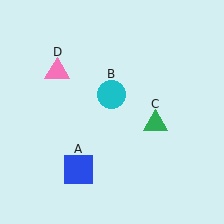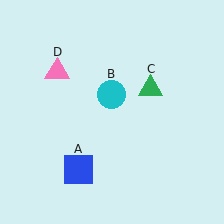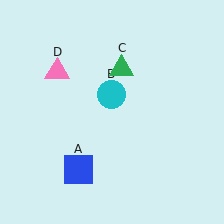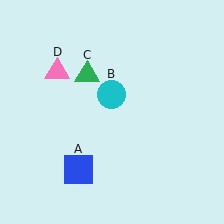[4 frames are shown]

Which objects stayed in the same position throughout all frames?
Blue square (object A) and cyan circle (object B) and pink triangle (object D) remained stationary.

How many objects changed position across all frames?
1 object changed position: green triangle (object C).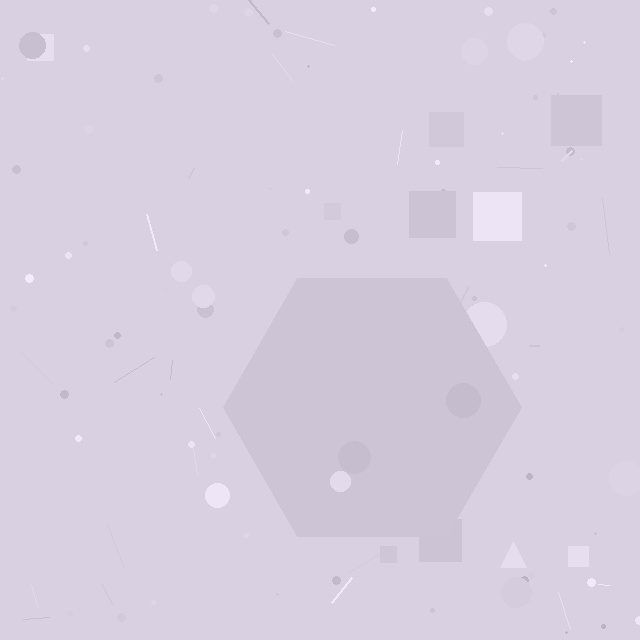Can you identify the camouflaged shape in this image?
The camouflaged shape is a hexagon.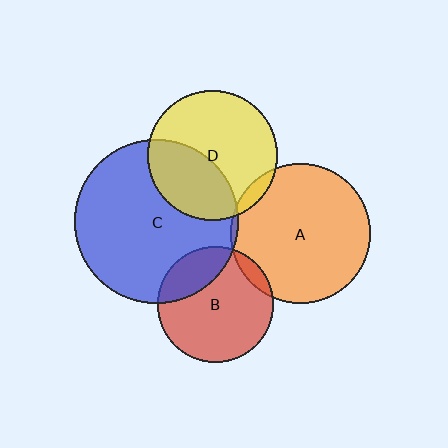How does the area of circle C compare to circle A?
Approximately 1.4 times.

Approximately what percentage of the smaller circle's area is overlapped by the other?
Approximately 25%.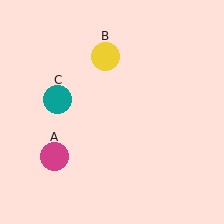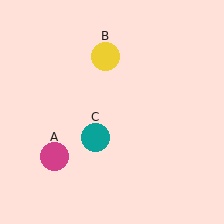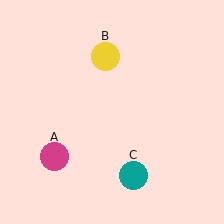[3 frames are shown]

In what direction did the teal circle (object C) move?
The teal circle (object C) moved down and to the right.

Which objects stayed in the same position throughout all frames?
Magenta circle (object A) and yellow circle (object B) remained stationary.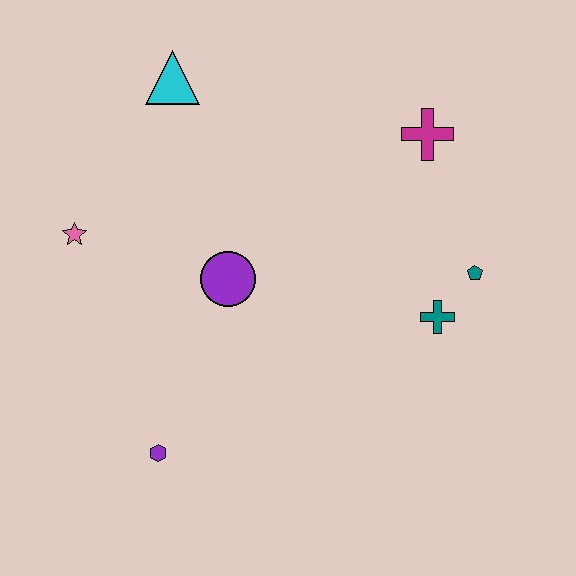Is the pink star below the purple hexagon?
No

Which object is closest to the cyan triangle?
The pink star is closest to the cyan triangle.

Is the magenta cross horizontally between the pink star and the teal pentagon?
Yes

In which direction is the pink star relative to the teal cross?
The pink star is to the left of the teal cross.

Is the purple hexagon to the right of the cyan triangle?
No